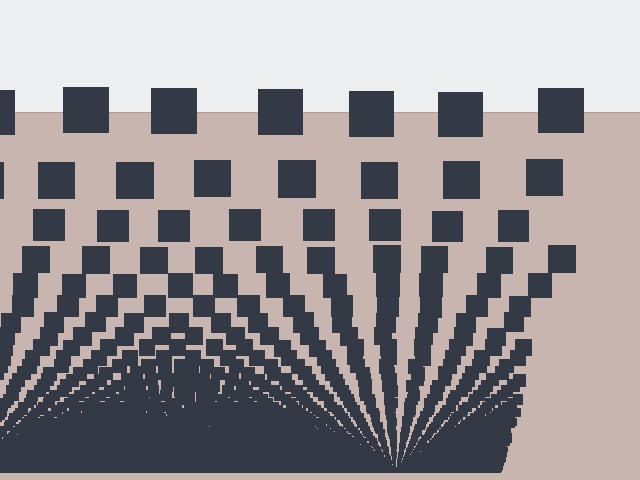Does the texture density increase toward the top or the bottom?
Density increases toward the bottom.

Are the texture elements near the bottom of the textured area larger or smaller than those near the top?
Smaller. The gradient is inverted — elements near the bottom are smaller and denser.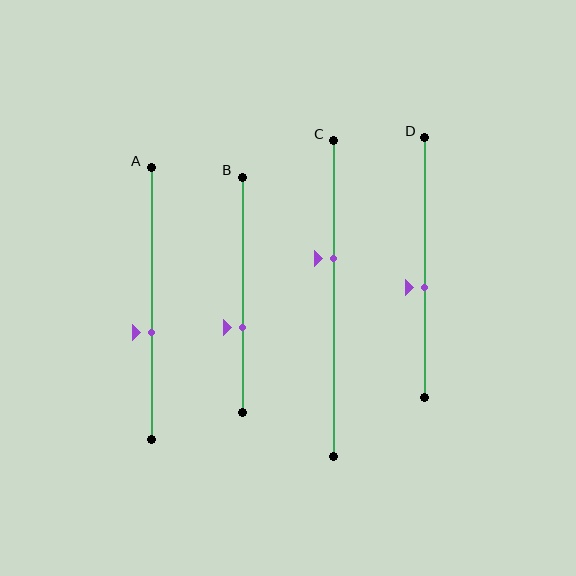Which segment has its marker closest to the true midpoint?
Segment D has its marker closest to the true midpoint.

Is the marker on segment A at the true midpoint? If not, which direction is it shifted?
No, the marker on segment A is shifted downward by about 11% of the segment length.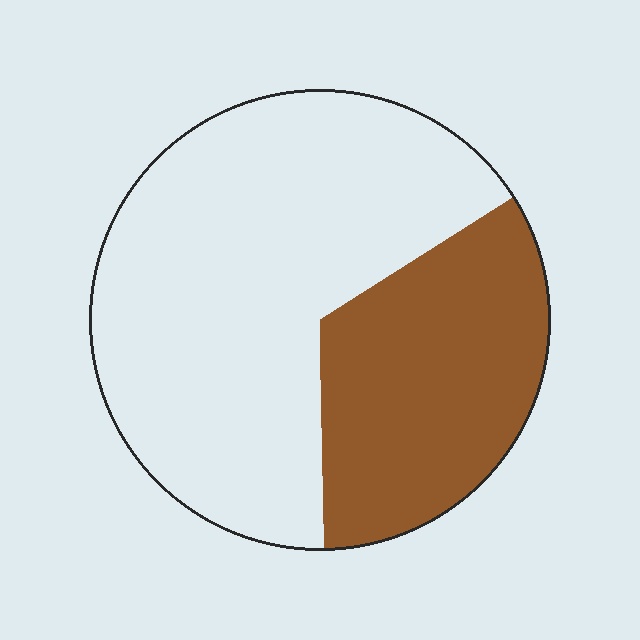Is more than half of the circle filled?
No.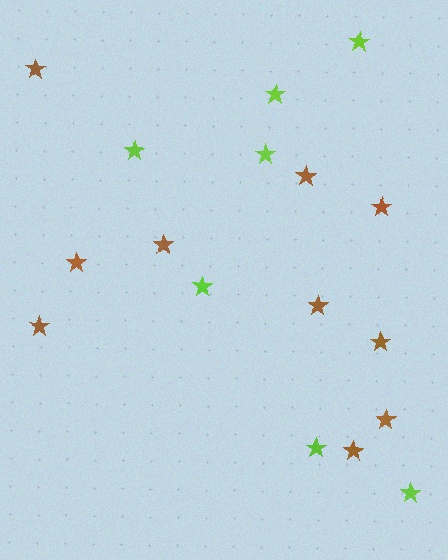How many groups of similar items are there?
There are 2 groups: one group of brown stars (10) and one group of lime stars (7).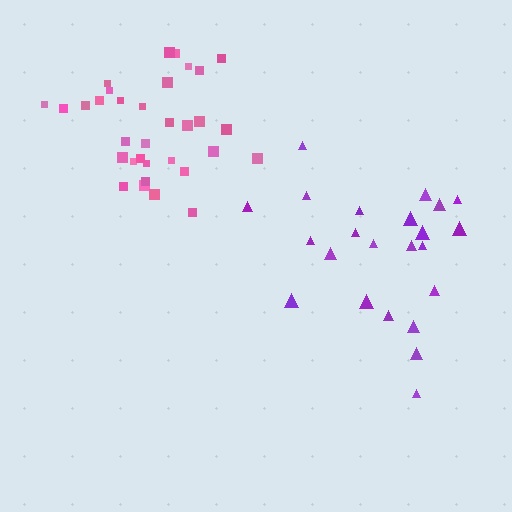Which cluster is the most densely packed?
Pink.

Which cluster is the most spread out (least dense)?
Purple.